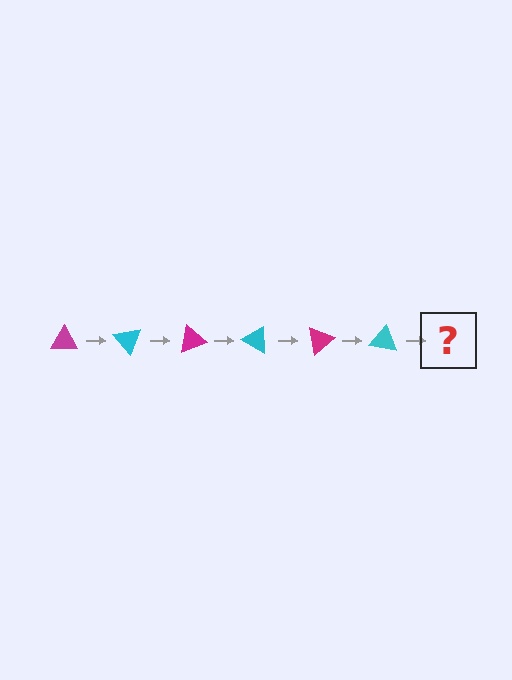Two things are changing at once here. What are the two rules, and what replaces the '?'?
The two rules are that it rotates 50 degrees each step and the color cycles through magenta and cyan. The '?' should be a magenta triangle, rotated 300 degrees from the start.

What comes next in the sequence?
The next element should be a magenta triangle, rotated 300 degrees from the start.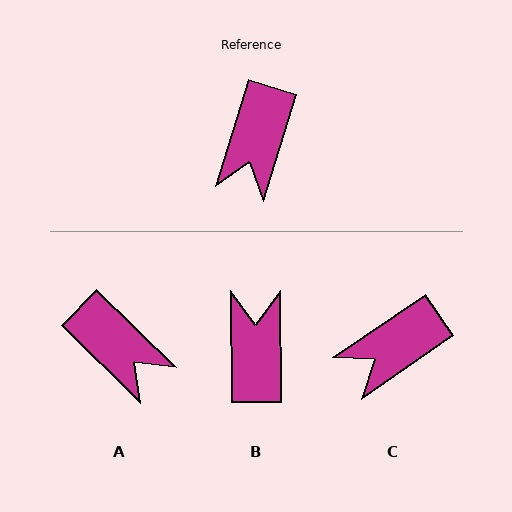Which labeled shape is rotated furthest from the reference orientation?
B, about 163 degrees away.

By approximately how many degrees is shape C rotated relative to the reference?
Approximately 38 degrees clockwise.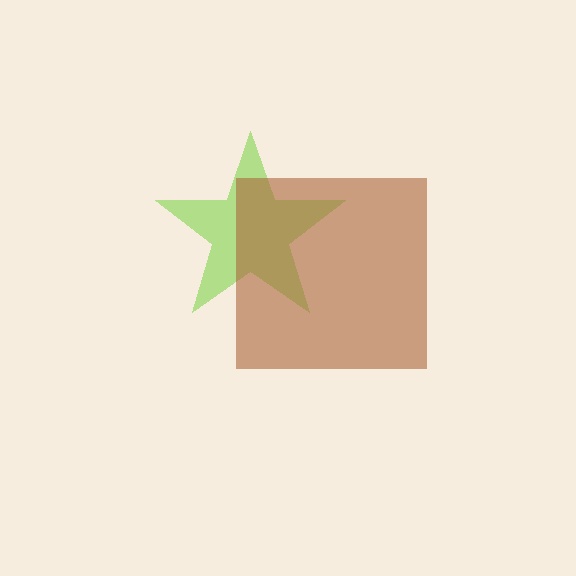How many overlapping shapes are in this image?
There are 2 overlapping shapes in the image.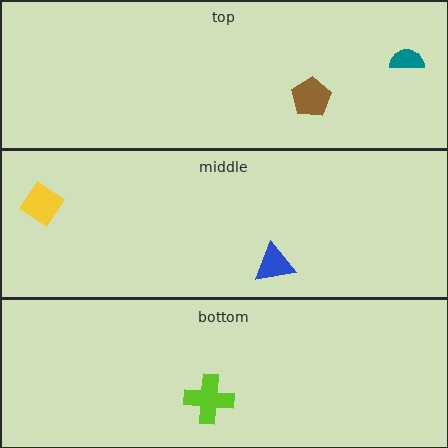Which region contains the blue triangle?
The middle region.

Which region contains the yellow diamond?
The middle region.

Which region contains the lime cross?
The bottom region.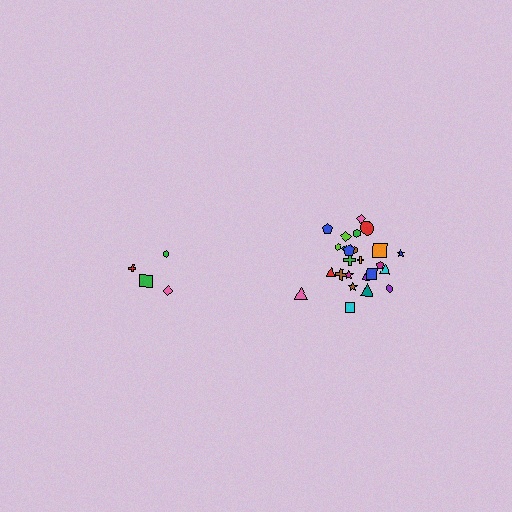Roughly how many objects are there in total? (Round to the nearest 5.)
Roughly 30 objects in total.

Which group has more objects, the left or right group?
The right group.